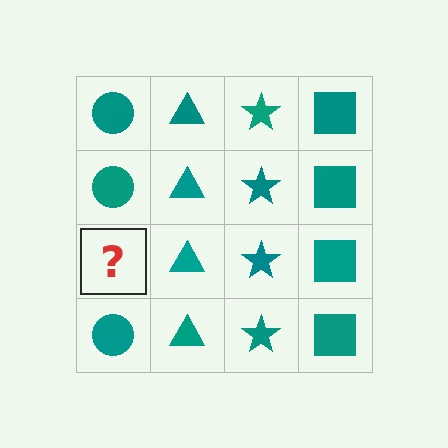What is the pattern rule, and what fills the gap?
The rule is that each column has a consistent shape. The gap should be filled with a teal circle.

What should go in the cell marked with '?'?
The missing cell should contain a teal circle.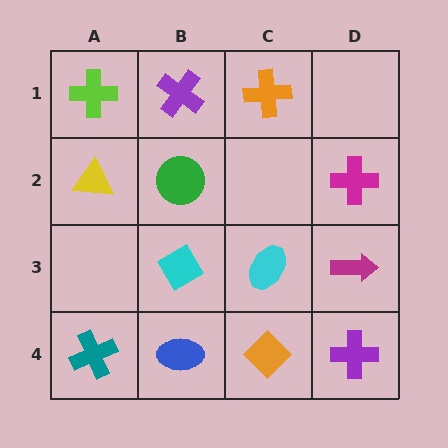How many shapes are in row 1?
3 shapes.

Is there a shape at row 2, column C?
No, that cell is empty.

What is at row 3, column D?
A magenta arrow.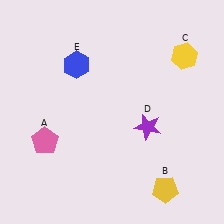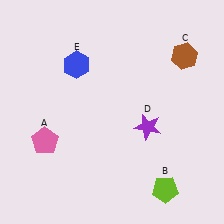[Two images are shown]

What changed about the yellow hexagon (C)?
In Image 1, C is yellow. In Image 2, it changed to brown.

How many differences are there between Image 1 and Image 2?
There are 2 differences between the two images.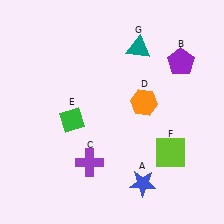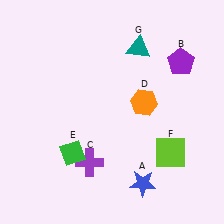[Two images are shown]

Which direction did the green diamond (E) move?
The green diamond (E) moved down.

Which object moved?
The green diamond (E) moved down.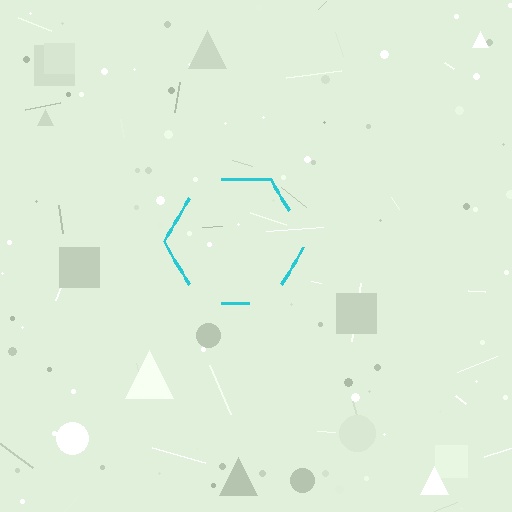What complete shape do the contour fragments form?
The contour fragments form a hexagon.